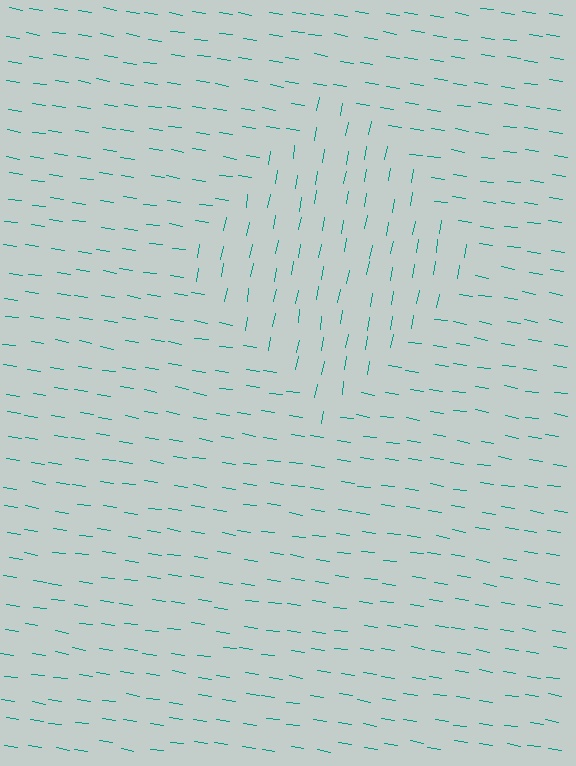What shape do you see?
I see a diamond.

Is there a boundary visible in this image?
Yes, there is a texture boundary formed by a change in line orientation.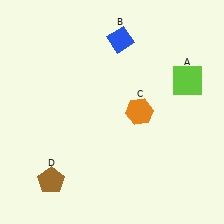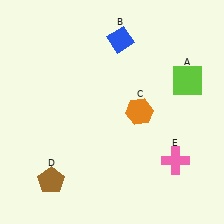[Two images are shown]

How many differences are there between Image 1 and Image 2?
There is 1 difference between the two images.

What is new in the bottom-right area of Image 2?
A pink cross (E) was added in the bottom-right area of Image 2.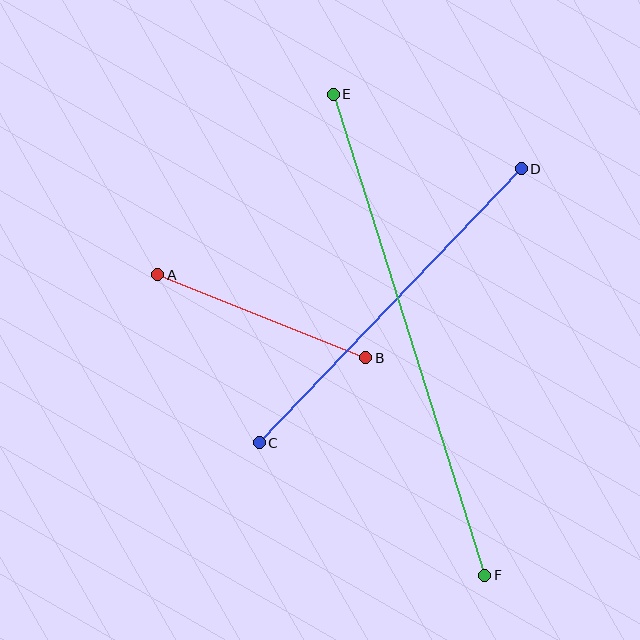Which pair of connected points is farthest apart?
Points E and F are farthest apart.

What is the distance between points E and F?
The distance is approximately 504 pixels.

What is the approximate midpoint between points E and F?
The midpoint is at approximately (409, 335) pixels.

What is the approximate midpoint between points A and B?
The midpoint is at approximately (262, 316) pixels.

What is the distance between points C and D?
The distance is approximately 379 pixels.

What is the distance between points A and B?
The distance is approximately 224 pixels.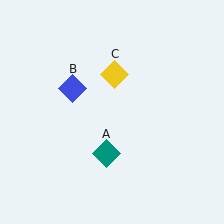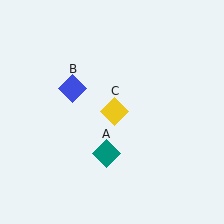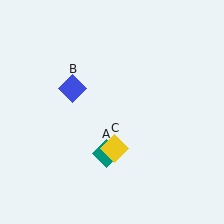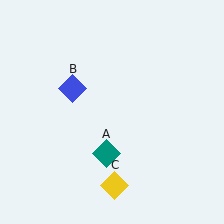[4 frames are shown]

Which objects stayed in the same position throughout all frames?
Teal diamond (object A) and blue diamond (object B) remained stationary.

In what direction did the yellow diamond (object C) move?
The yellow diamond (object C) moved down.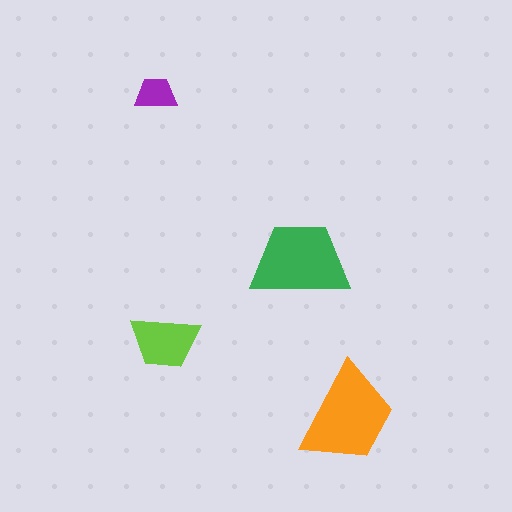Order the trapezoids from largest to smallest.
the orange one, the green one, the lime one, the purple one.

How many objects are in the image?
There are 4 objects in the image.